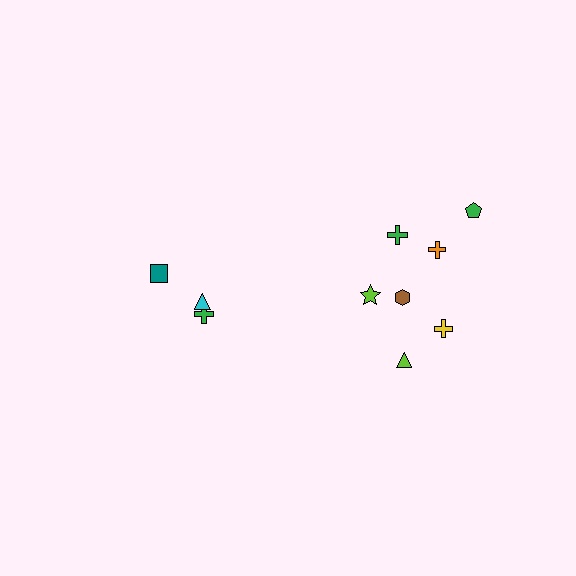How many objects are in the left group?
There are 3 objects.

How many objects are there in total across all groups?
There are 10 objects.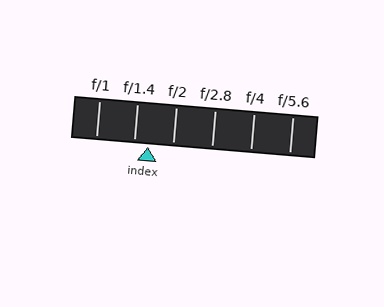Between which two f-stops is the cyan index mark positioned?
The index mark is between f/1.4 and f/2.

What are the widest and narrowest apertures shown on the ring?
The widest aperture shown is f/1 and the narrowest is f/5.6.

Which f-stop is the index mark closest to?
The index mark is closest to f/1.4.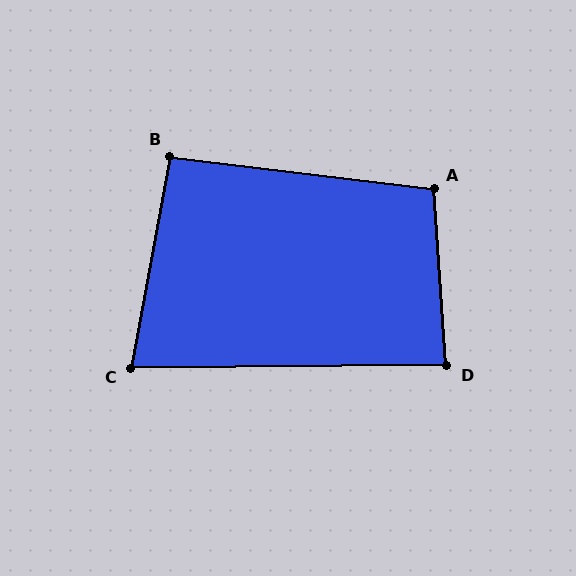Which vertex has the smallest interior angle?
C, at approximately 79 degrees.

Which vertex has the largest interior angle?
A, at approximately 101 degrees.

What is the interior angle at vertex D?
Approximately 86 degrees (approximately right).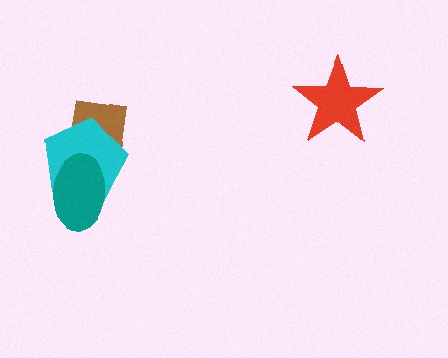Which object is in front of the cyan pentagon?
The teal ellipse is in front of the cyan pentagon.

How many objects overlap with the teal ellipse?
2 objects overlap with the teal ellipse.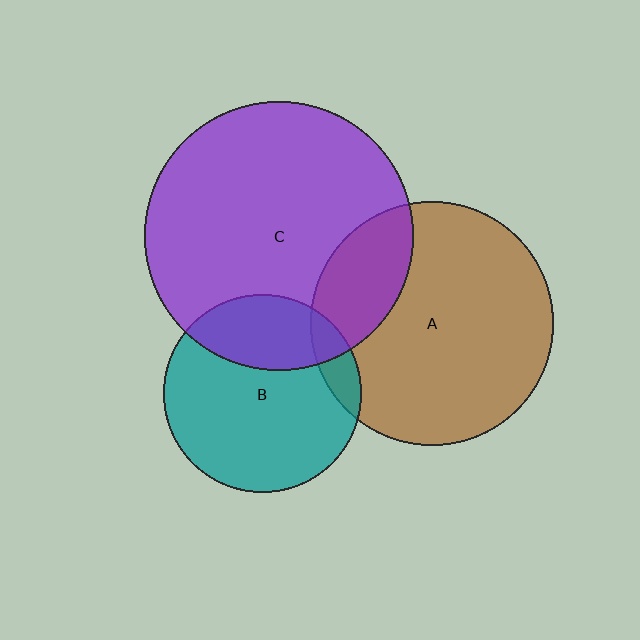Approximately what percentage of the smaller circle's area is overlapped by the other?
Approximately 30%.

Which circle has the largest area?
Circle C (purple).